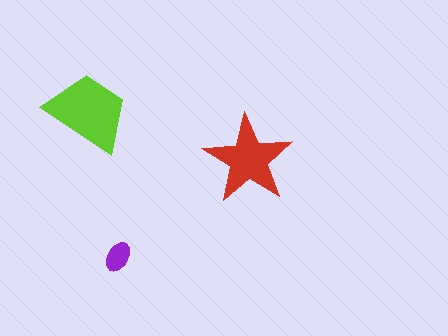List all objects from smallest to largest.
The purple ellipse, the red star, the lime trapezoid.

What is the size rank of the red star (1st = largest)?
2nd.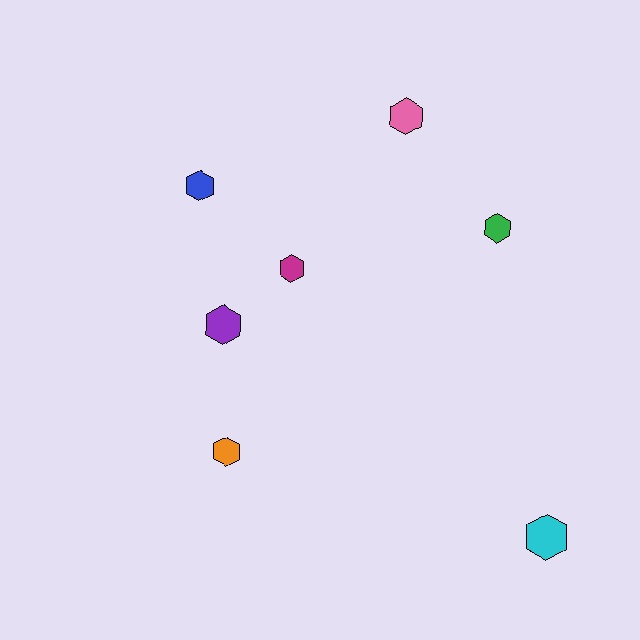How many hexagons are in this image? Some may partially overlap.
There are 7 hexagons.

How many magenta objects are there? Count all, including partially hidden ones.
There is 1 magenta object.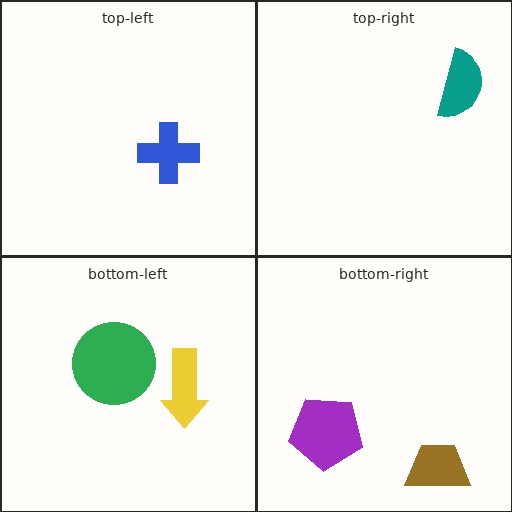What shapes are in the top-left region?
The blue cross.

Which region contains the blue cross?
The top-left region.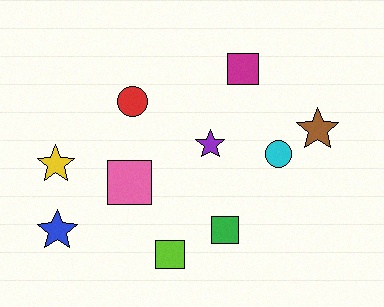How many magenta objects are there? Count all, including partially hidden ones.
There is 1 magenta object.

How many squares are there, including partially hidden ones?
There are 4 squares.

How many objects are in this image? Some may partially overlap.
There are 10 objects.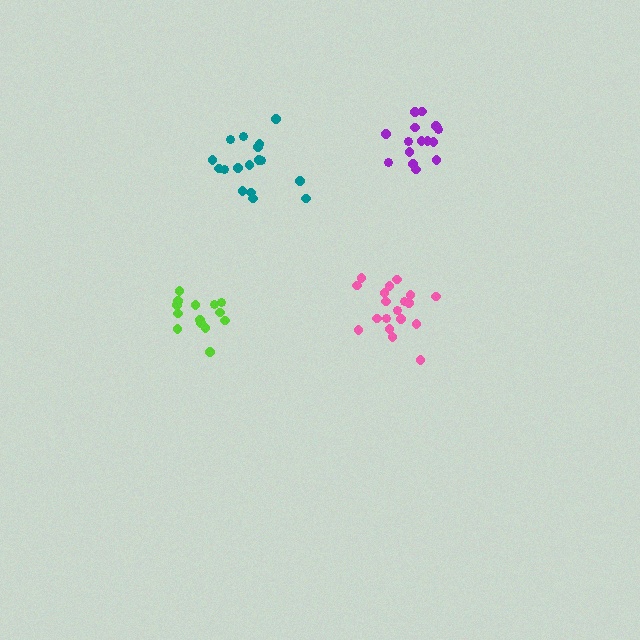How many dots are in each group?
Group 1: 15 dots, Group 2: 17 dots, Group 3: 15 dots, Group 4: 19 dots (66 total).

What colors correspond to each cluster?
The clusters are colored: lime, teal, purple, pink.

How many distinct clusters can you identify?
There are 4 distinct clusters.